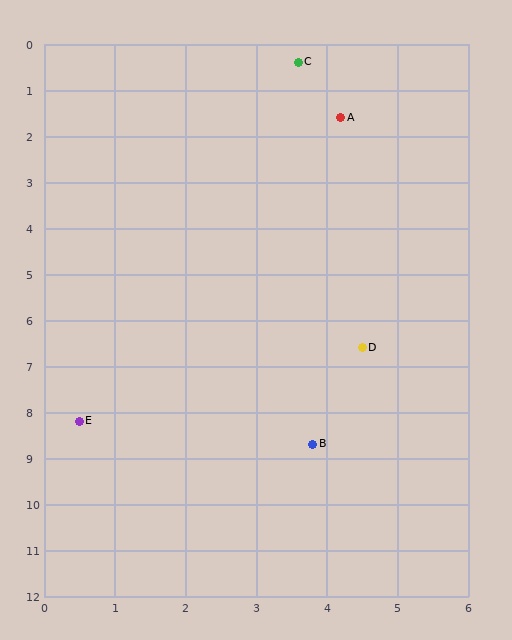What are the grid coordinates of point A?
Point A is at approximately (4.2, 1.6).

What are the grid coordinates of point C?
Point C is at approximately (3.6, 0.4).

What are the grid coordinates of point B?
Point B is at approximately (3.8, 8.7).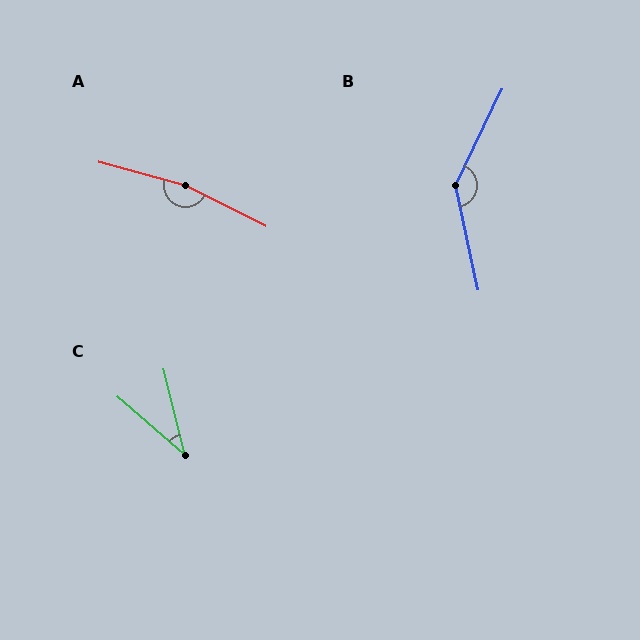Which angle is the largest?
A, at approximately 168 degrees.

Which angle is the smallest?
C, at approximately 35 degrees.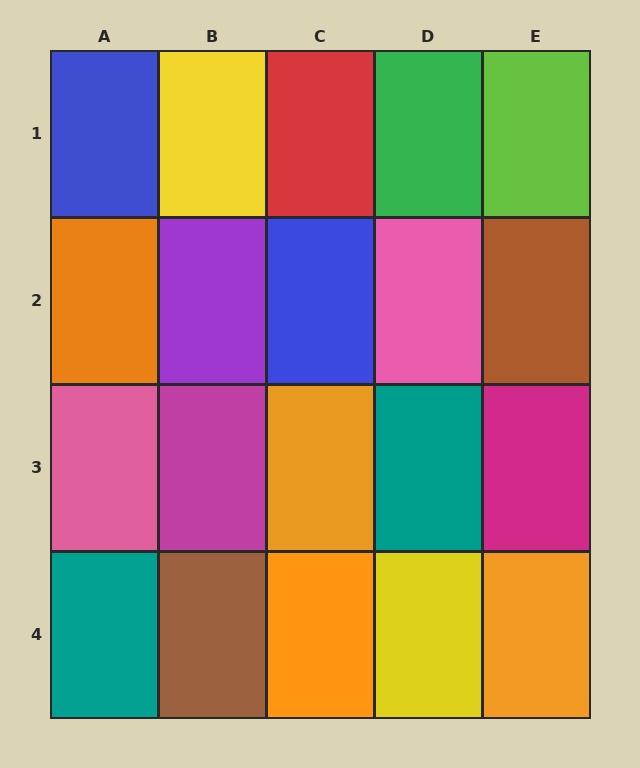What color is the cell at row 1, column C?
Red.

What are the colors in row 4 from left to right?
Teal, brown, orange, yellow, orange.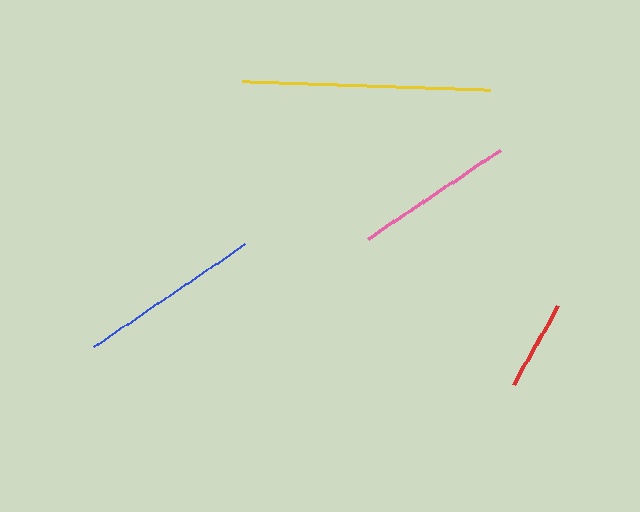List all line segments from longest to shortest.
From longest to shortest: yellow, blue, pink, red.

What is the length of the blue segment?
The blue segment is approximately 183 pixels long.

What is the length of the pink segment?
The pink segment is approximately 158 pixels long.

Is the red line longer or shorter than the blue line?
The blue line is longer than the red line.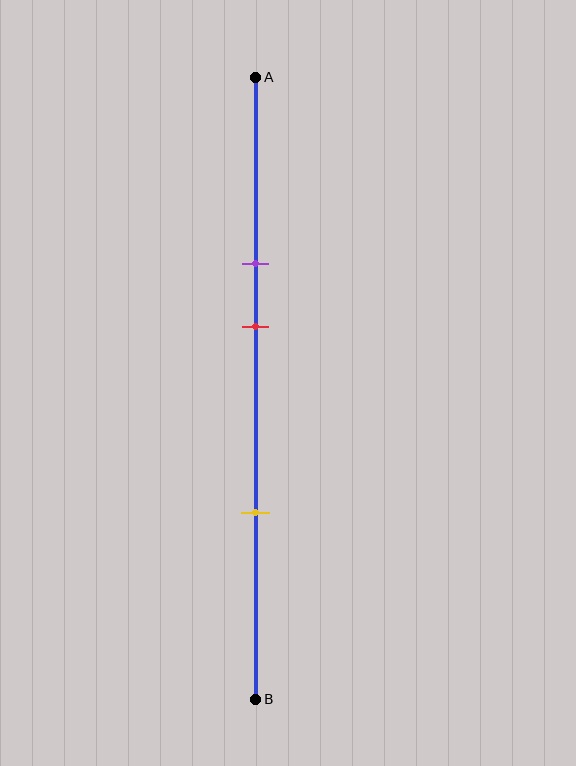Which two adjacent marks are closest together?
The purple and red marks are the closest adjacent pair.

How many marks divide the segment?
There are 3 marks dividing the segment.